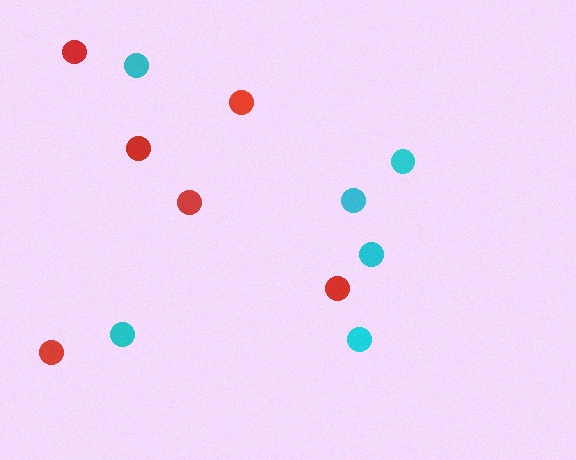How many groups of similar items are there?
There are 2 groups: one group of red circles (6) and one group of cyan circles (6).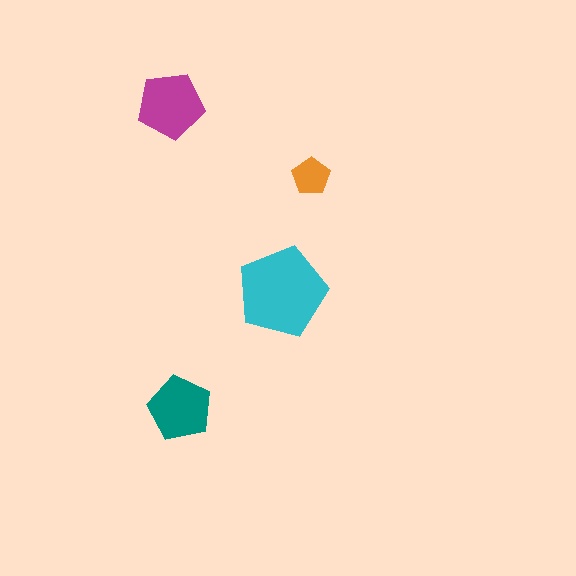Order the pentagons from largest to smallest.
the cyan one, the magenta one, the teal one, the orange one.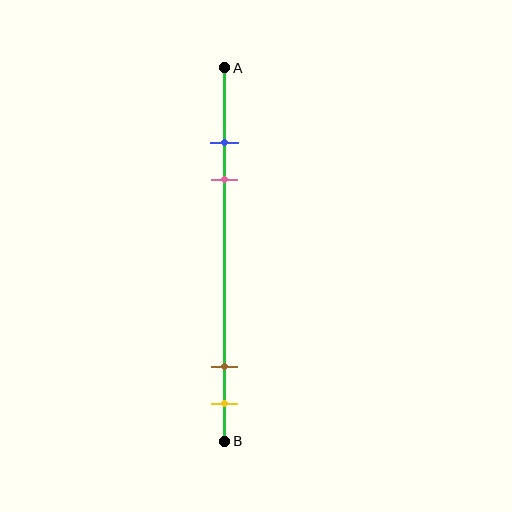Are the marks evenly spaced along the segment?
No, the marks are not evenly spaced.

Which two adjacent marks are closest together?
The blue and pink marks are the closest adjacent pair.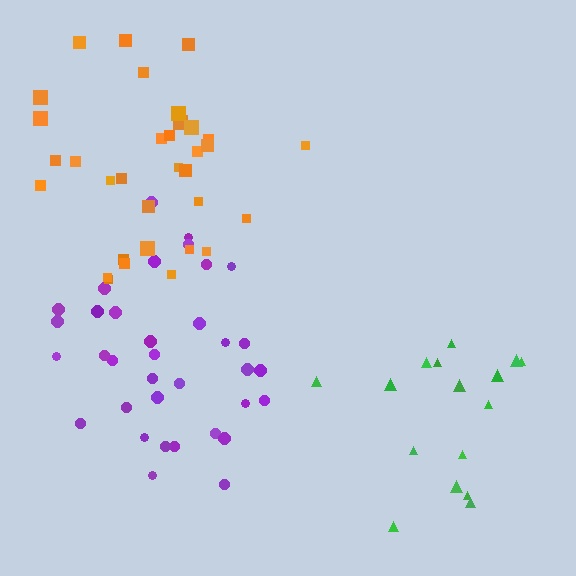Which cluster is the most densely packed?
Purple.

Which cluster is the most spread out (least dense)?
Green.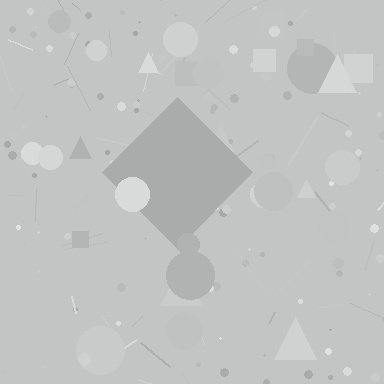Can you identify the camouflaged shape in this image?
The camouflaged shape is a diamond.